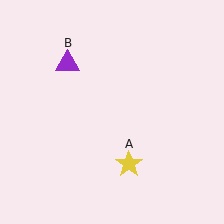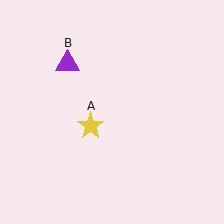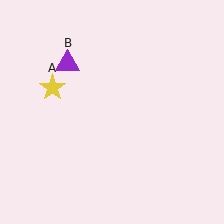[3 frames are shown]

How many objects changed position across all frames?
1 object changed position: yellow star (object A).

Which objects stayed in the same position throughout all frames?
Purple triangle (object B) remained stationary.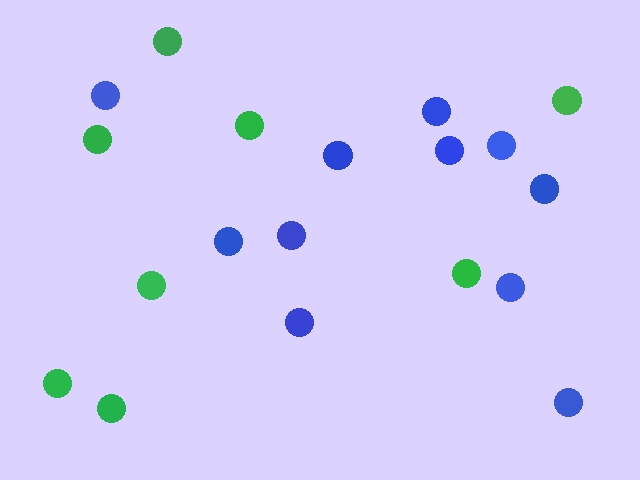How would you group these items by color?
There are 2 groups: one group of green circles (8) and one group of blue circles (11).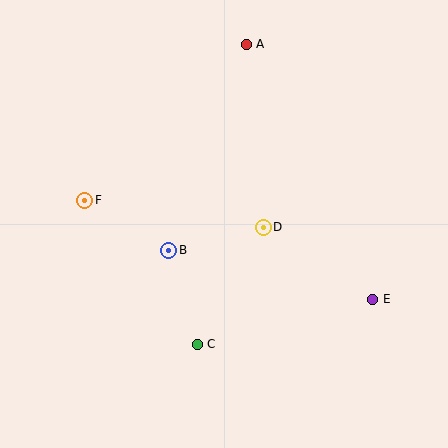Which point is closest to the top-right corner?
Point A is closest to the top-right corner.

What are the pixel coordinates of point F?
Point F is at (85, 200).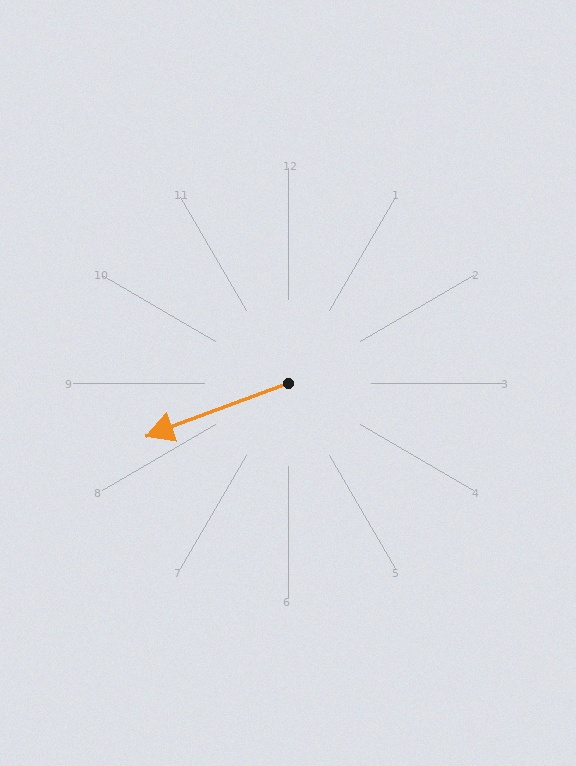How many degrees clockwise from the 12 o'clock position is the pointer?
Approximately 249 degrees.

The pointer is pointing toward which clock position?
Roughly 8 o'clock.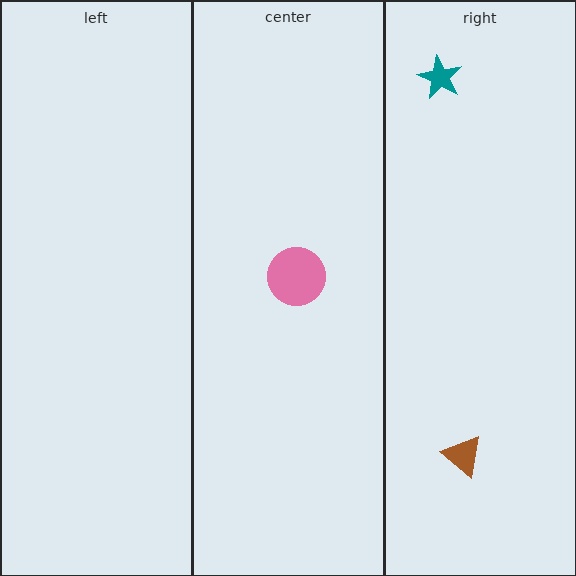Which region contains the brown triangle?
The right region.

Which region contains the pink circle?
The center region.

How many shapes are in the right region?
2.